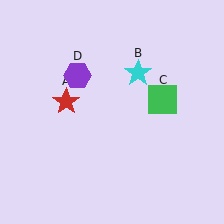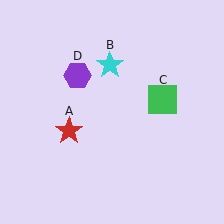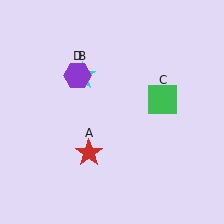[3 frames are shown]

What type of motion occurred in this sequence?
The red star (object A), cyan star (object B) rotated counterclockwise around the center of the scene.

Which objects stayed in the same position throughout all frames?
Green square (object C) and purple hexagon (object D) remained stationary.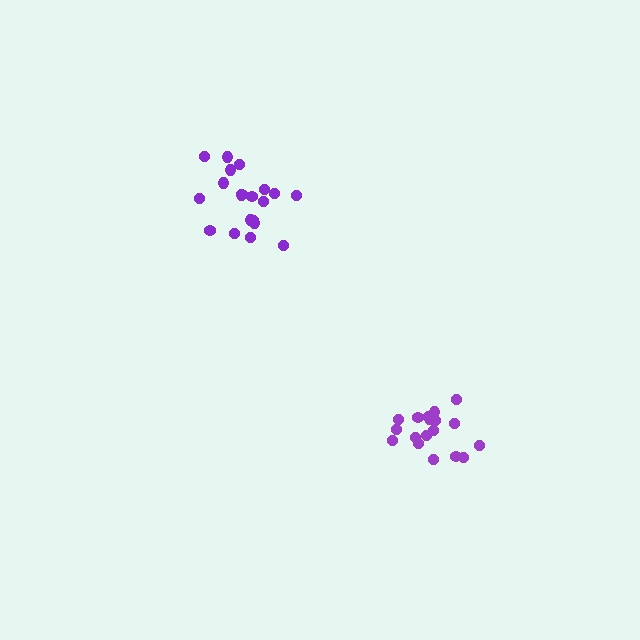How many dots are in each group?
Group 1: 20 dots, Group 2: 18 dots (38 total).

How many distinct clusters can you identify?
There are 2 distinct clusters.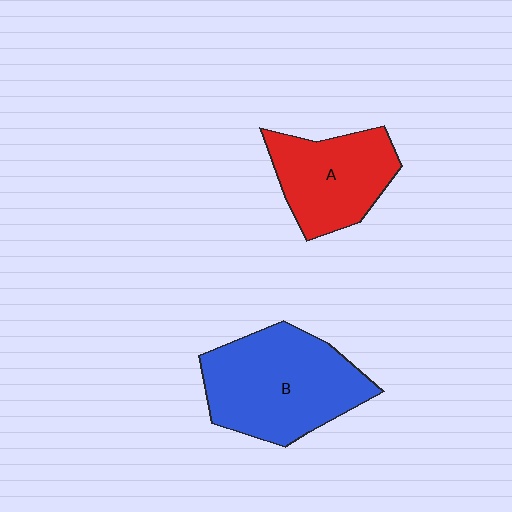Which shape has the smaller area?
Shape A (red).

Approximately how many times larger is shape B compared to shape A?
Approximately 1.4 times.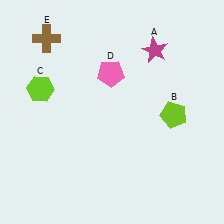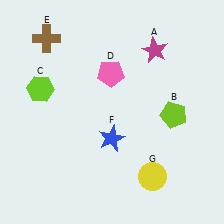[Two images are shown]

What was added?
A blue star (F), a yellow circle (G) were added in Image 2.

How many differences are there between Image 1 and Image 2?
There are 2 differences between the two images.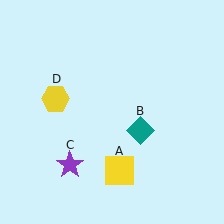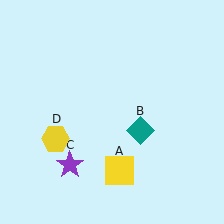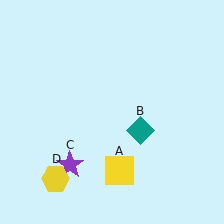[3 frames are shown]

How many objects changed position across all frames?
1 object changed position: yellow hexagon (object D).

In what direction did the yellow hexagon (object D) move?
The yellow hexagon (object D) moved down.